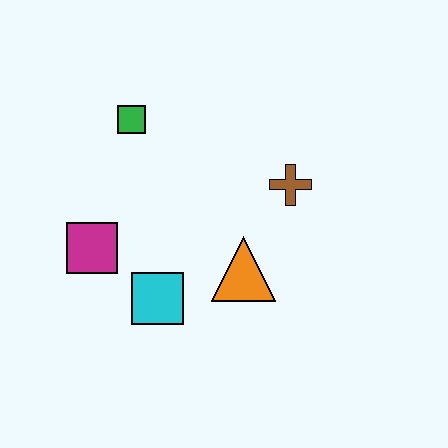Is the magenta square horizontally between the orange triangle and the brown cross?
No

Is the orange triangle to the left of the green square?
No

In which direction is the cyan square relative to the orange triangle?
The cyan square is to the left of the orange triangle.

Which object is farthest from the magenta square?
The brown cross is farthest from the magenta square.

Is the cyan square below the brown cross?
Yes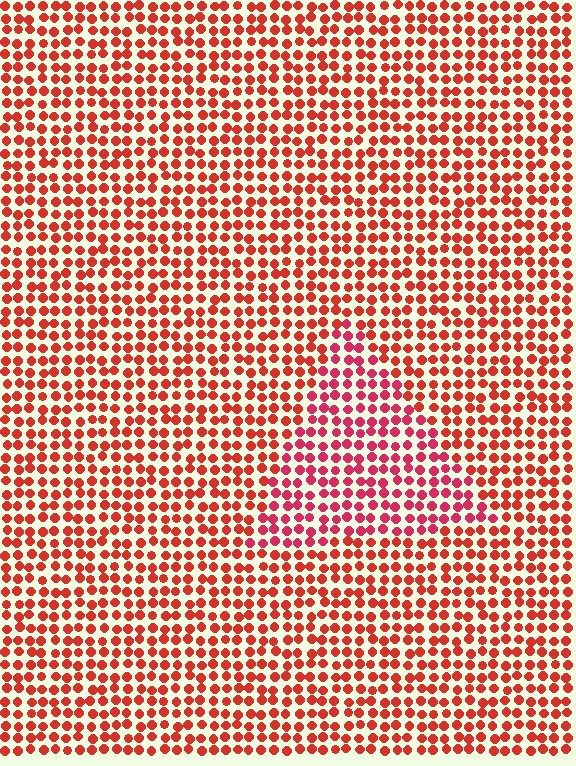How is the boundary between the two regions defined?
The boundary is defined purely by a slight shift in hue (about 21 degrees). Spacing, size, and orientation are identical on both sides.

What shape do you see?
I see a triangle.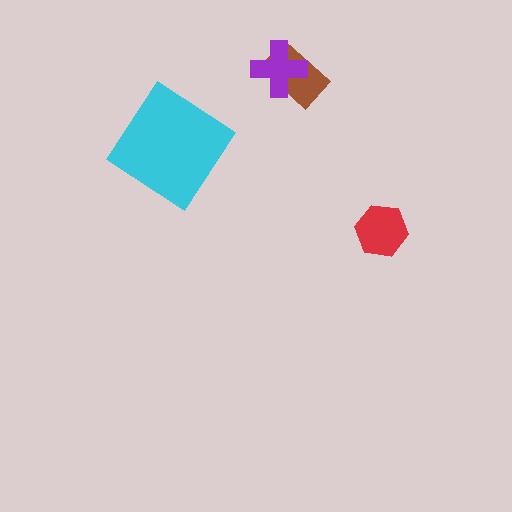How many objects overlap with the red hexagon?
0 objects overlap with the red hexagon.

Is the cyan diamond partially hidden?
No, no other shape covers it.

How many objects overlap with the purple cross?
1 object overlaps with the purple cross.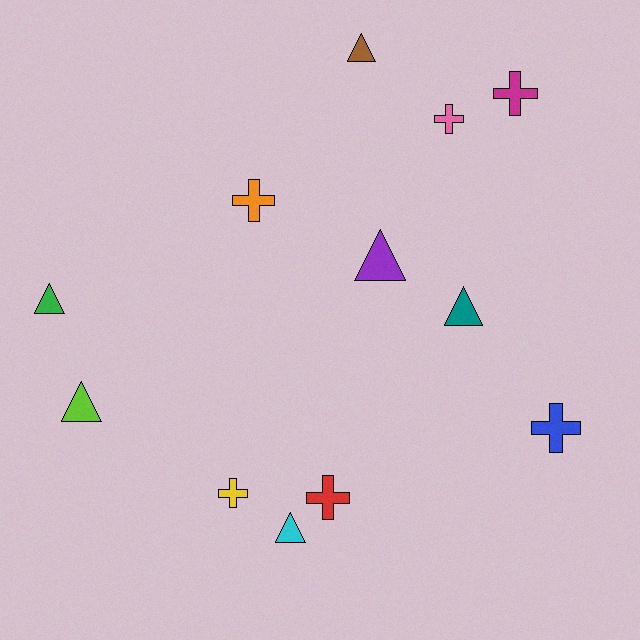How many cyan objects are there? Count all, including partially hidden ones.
There is 1 cyan object.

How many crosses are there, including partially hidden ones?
There are 6 crosses.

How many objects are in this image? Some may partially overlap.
There are 12 objects.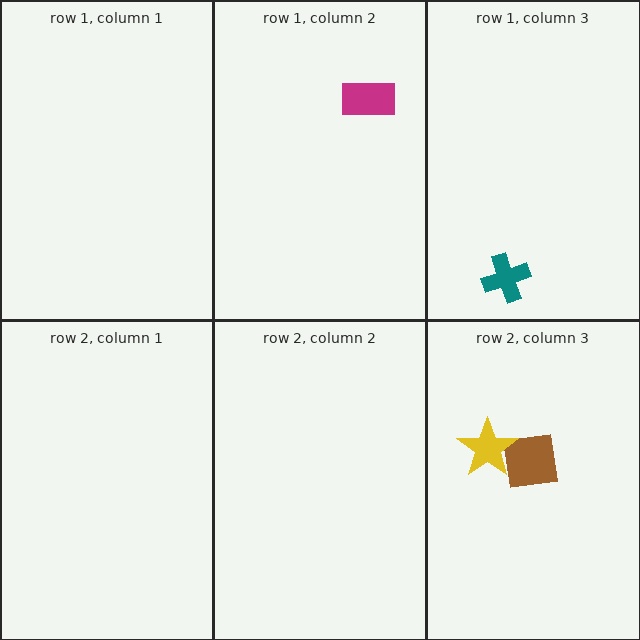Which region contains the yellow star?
The row 2, column 3 region.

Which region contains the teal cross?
The row 1, column 3 region.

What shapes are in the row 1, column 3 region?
The teal cross.